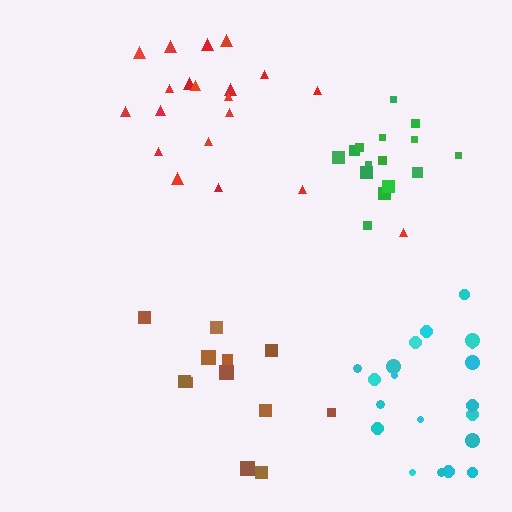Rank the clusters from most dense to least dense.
green, brown, cyan, red.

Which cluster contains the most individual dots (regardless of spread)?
Cyan (22).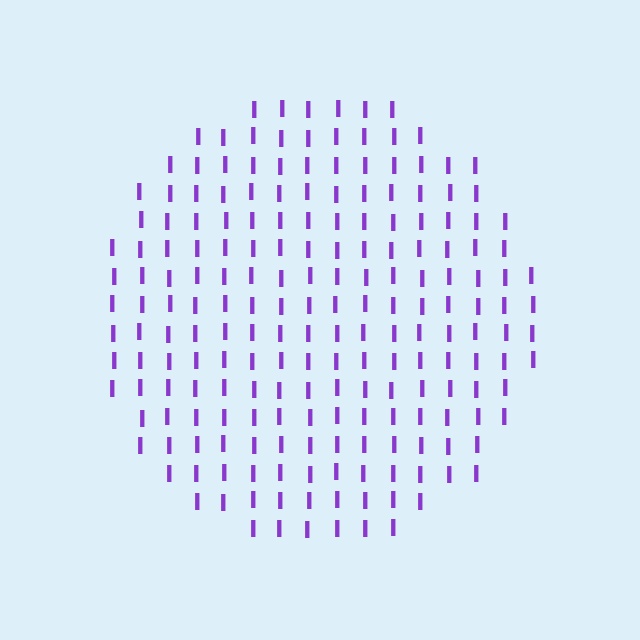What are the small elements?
The small elements are letter I's.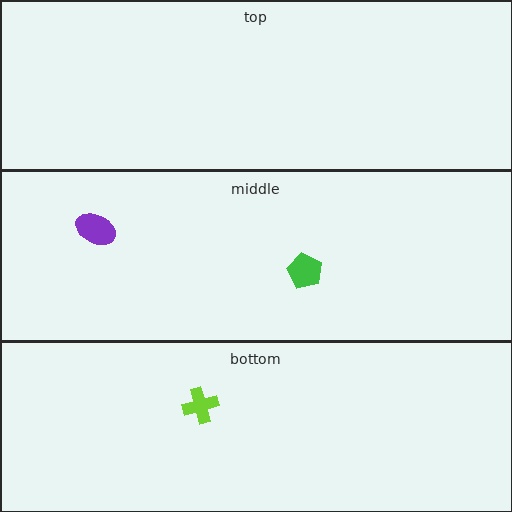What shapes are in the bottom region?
The lime cross.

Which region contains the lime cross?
The bottom region.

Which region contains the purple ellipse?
The middle region.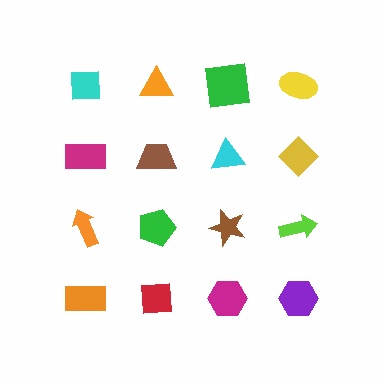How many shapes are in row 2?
4 shapes.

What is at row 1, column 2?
An orange triangle.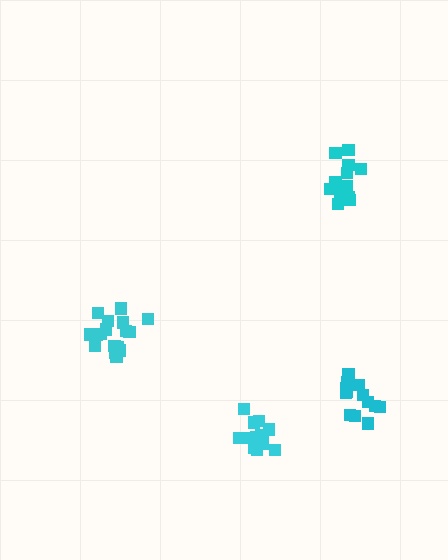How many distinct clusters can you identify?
There are 4 distinct clusters.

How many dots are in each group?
Group 1: 13 dots, Group 2: 14 dots, Group 3: 14 dots, Group 4: 17 dots (58 total).